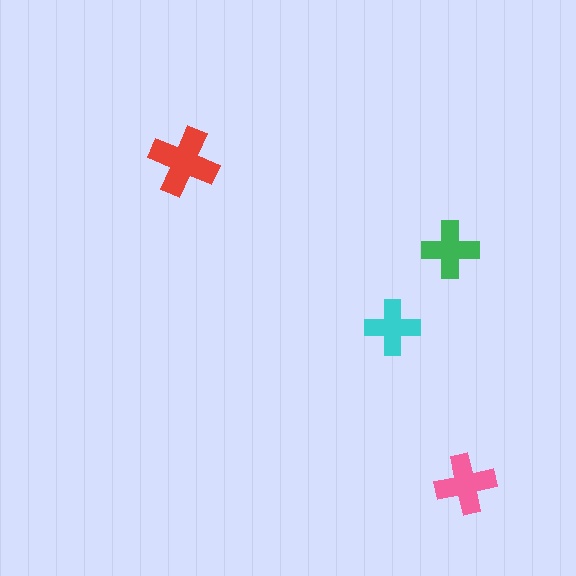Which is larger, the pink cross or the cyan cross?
The pink one.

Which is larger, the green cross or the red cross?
The red one.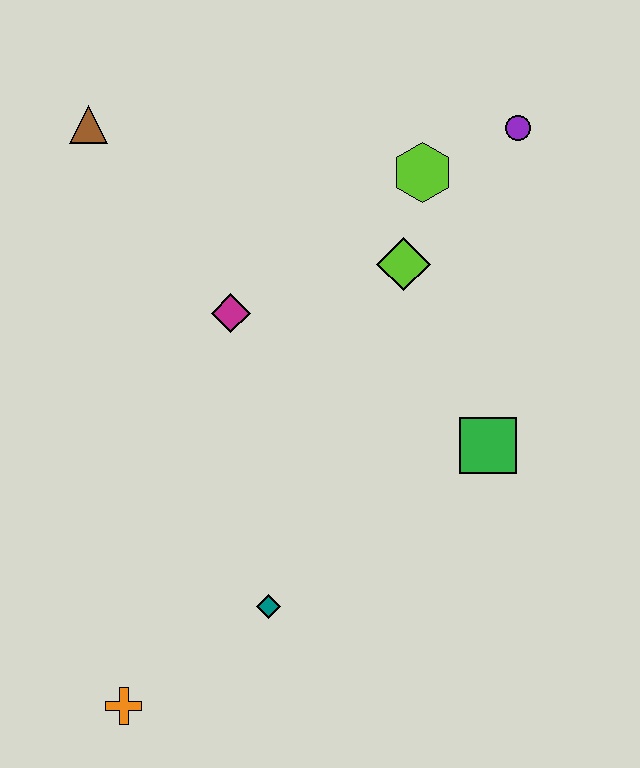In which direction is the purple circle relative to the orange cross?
The purple circle is above the orange cross.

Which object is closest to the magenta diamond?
The lime diamond is closest to the magenta diamond.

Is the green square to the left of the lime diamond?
No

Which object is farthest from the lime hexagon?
The orange cross is farthest from the lime hexagon.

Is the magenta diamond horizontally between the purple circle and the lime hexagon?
No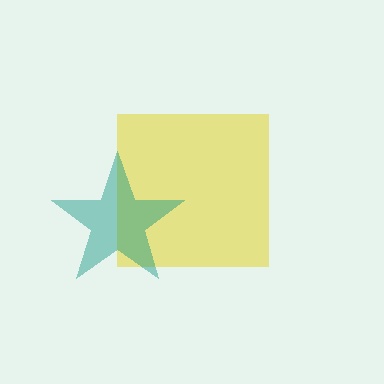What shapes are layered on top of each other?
The layered shapes are: a yellow square, a teal star.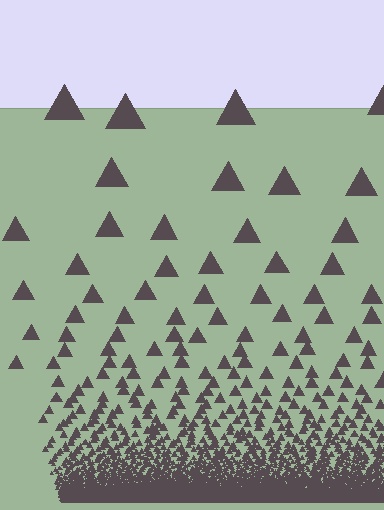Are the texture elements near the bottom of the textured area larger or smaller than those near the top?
Smaller. The gradient is inverted — elements near the bottom are smaller and denser.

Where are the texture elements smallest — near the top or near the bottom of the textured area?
Near the bottom.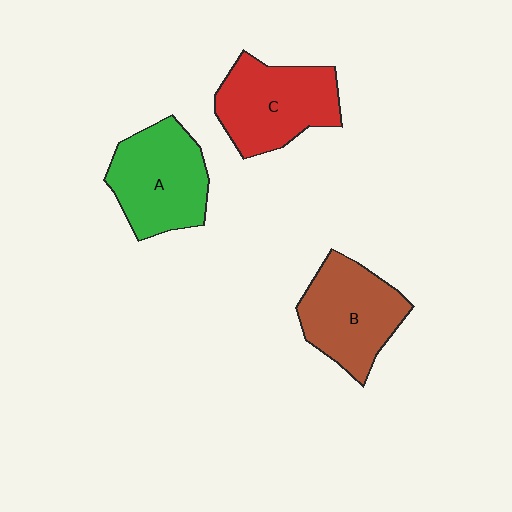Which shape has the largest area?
Shape C (red).